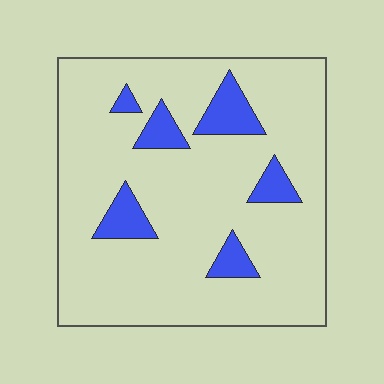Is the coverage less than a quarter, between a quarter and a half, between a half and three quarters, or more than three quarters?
Less than a quarter.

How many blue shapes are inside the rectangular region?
6.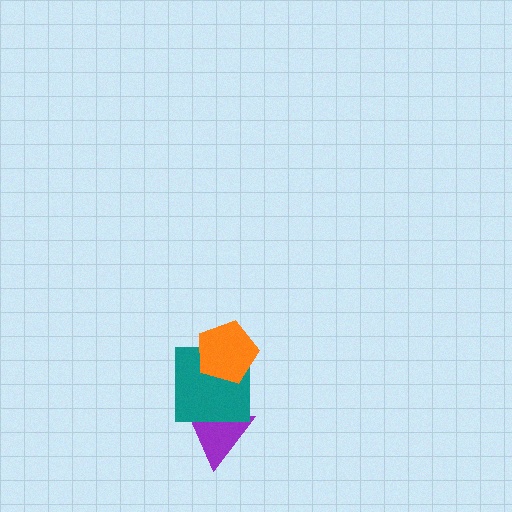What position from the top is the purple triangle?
The purple triangle is 3rd from the top.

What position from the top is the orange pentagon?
The orange pentagon is 1st from the top.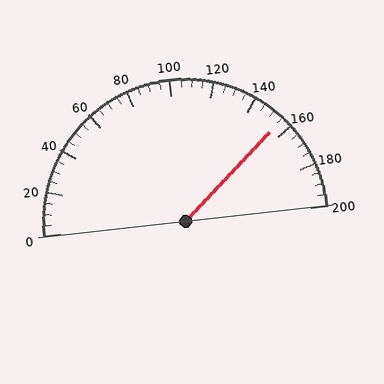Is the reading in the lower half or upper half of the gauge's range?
The reading is in the upper half of the range (0 to 200).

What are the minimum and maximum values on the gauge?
The gauge ranges from 0 to 200.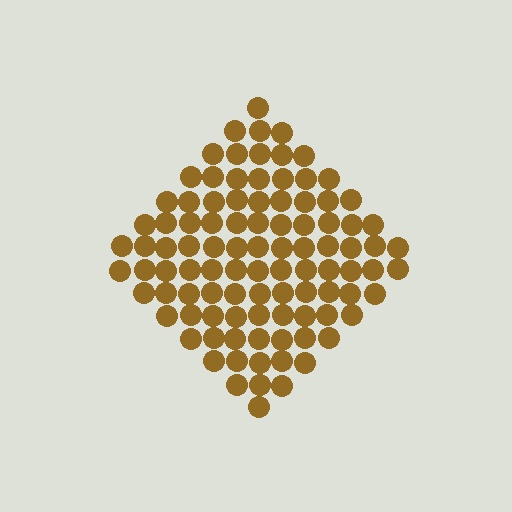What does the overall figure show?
The overall figure shows a diamond.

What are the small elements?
The small elements are circles.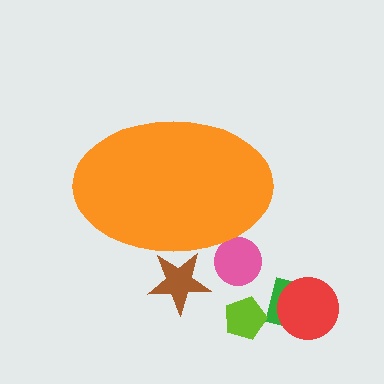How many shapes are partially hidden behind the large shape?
2 shapes are partially hidden.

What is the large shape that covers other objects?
An orange ellipse.